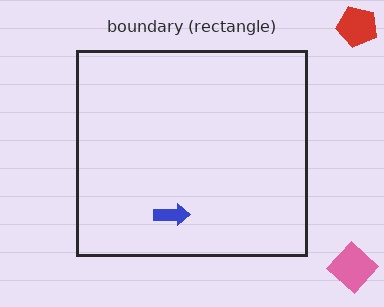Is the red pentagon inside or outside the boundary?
Outside.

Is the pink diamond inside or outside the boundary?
Outside.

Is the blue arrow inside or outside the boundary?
Inside.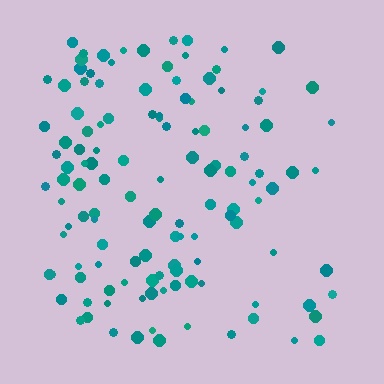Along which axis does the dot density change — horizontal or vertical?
Horizontal.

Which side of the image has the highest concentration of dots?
The left.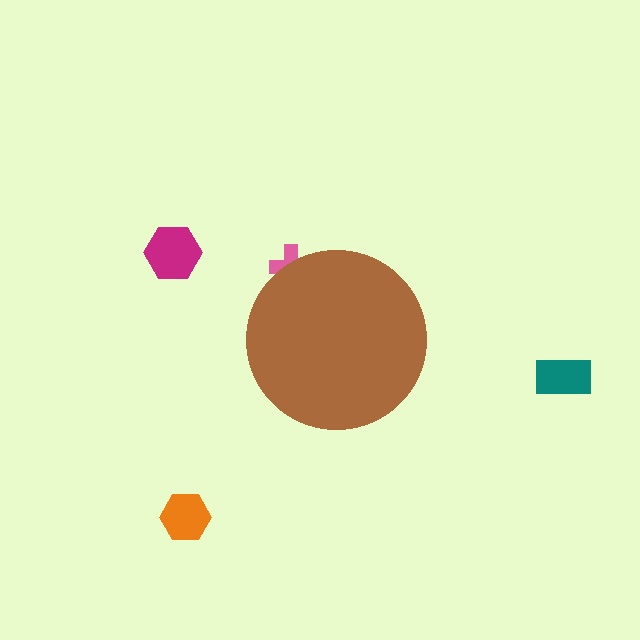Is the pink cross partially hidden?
Yes, the pink cross is partially hidden behind the brown circle.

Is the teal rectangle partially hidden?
No, the teal rectangle is fully visible.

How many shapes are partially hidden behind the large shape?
1 shape is partially hidden.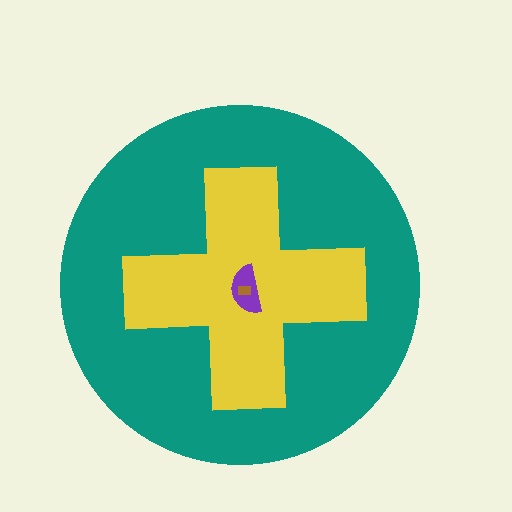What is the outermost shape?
The teal circle.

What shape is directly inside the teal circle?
The yellow cross.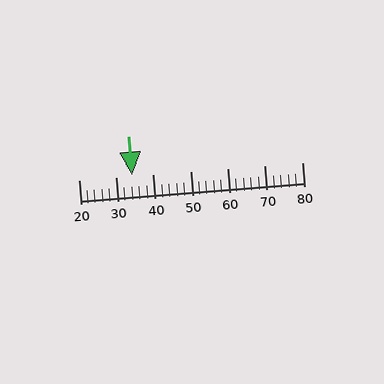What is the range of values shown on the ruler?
The ruler shows values from 20 to 80.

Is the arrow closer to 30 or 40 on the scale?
The arrow is closer to 30.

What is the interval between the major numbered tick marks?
The major tick marks are spaced 10 units apart.